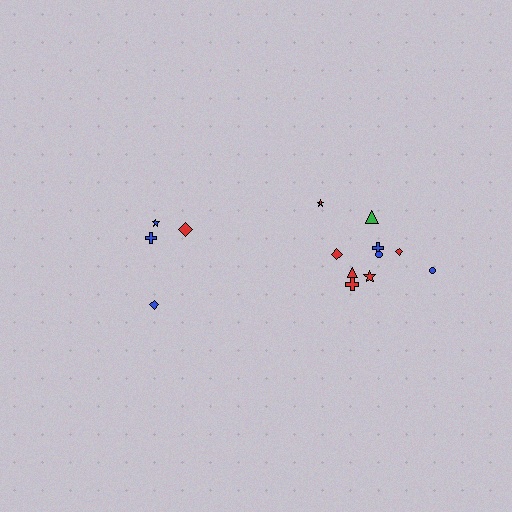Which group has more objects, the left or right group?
The right group.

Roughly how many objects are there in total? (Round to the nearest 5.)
Roughly 15 objects in total.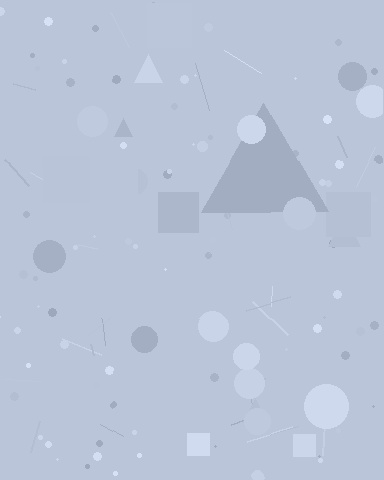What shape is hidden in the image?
A triangle is hidden in the image.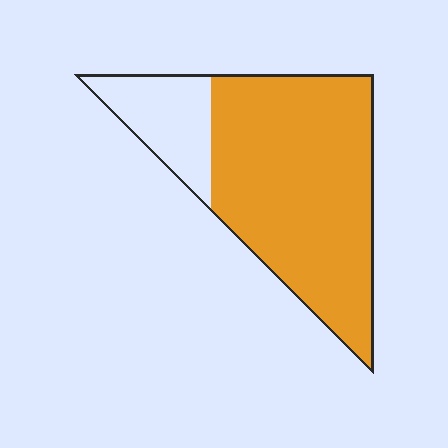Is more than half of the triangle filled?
Yes.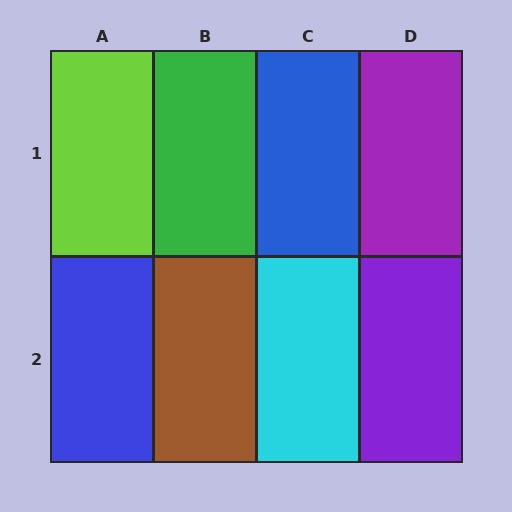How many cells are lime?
1 cell is lime.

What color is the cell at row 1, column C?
Blue.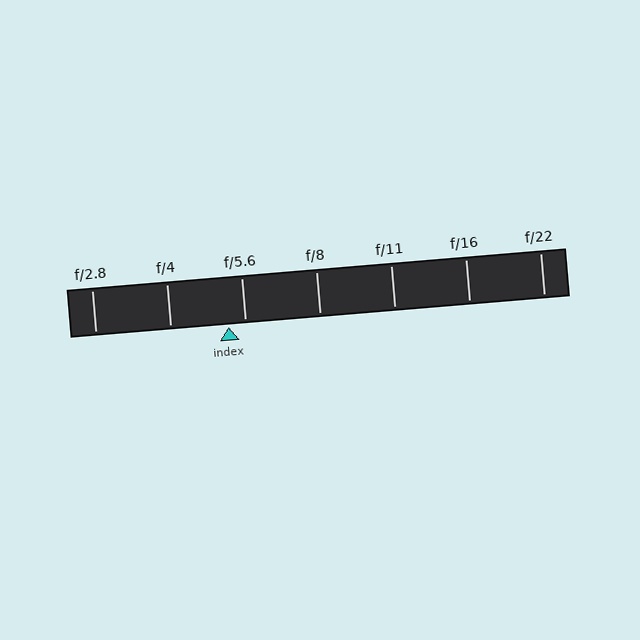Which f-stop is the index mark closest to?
The index mark is closest to f/5.6.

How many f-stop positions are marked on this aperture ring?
There are 7 f-stop positions marked.